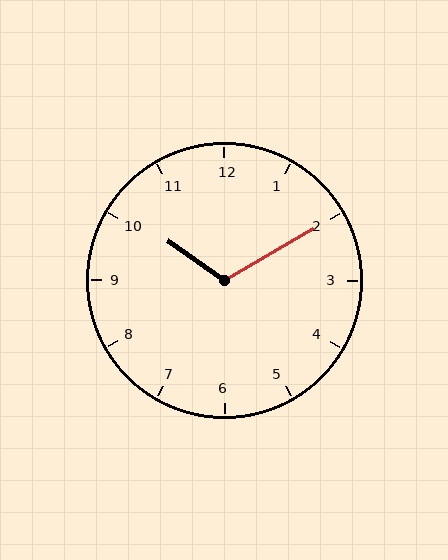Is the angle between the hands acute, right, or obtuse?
It is obtuse.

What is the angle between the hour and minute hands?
Approximately 115 degrees.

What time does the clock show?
10:10.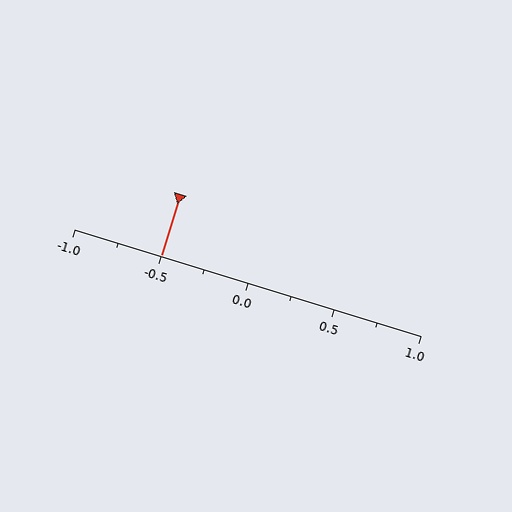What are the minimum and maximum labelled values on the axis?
The axis runs from -1.0 to 1.0.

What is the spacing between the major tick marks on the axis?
The major ticks are spaced 0.5 apart.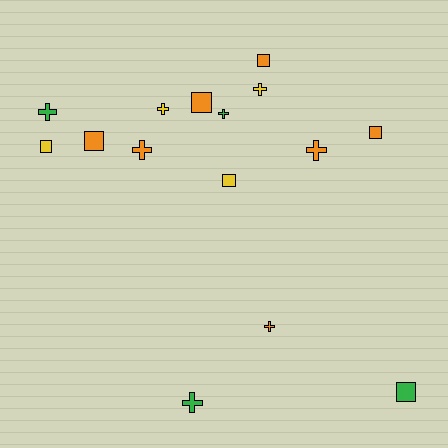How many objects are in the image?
There are 15 objects.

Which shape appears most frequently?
Cross, with 8 objects.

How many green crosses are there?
There are 3 green crosses.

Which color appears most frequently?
Orange, with 7 objects.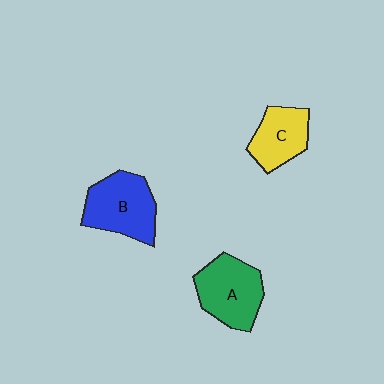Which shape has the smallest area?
Shape C (yellow).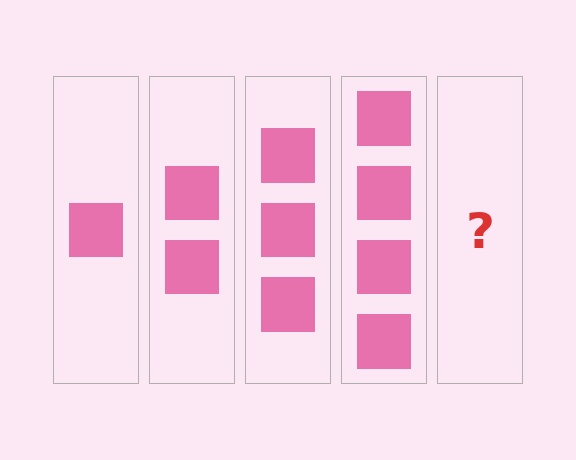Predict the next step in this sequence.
The next step is 5 squares.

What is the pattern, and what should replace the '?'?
The pattern is that each step adds one more square. The '?' should be 5 squares.